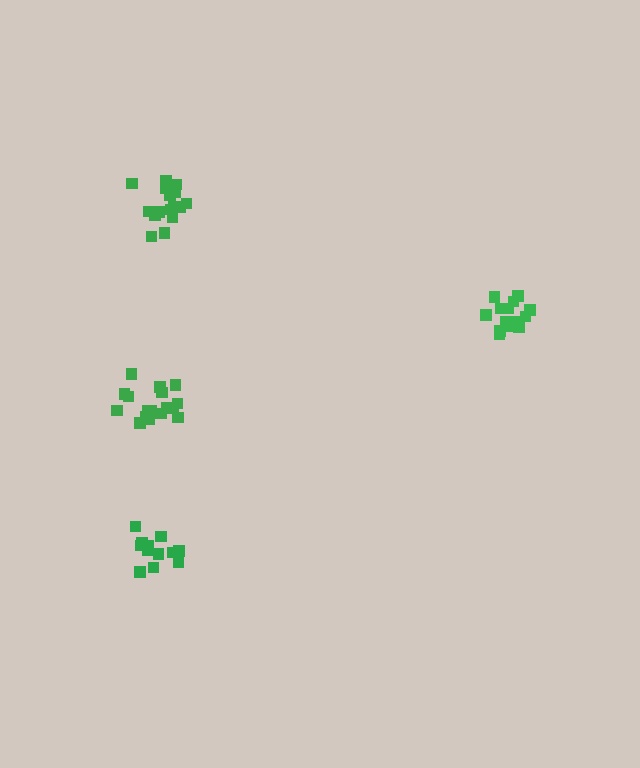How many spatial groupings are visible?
There are 4 spatial groupings.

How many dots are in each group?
Group 1: 17 dots, Group 2: 13 dots, Group 3: 17 dots, Group 4: 15 dots (62 total).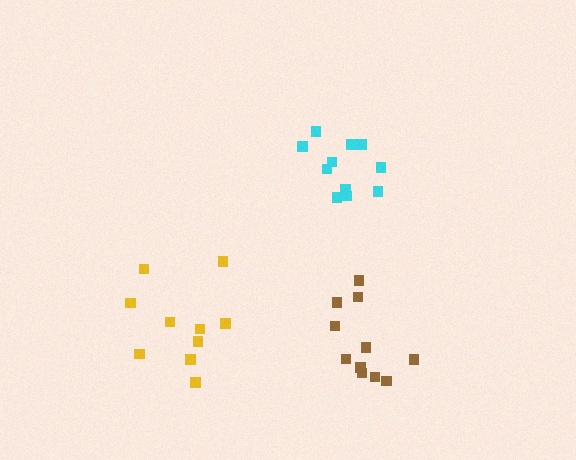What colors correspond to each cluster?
The clusters are colored: cyan, yellow, brown.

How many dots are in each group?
Group 1: 11 dots, Group 2: 10 dots, Group 3: 11 dots (32 total).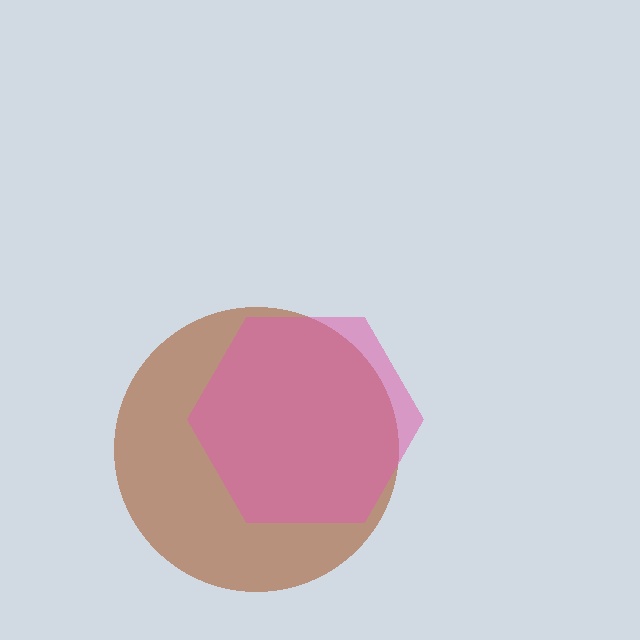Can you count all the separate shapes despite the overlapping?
Yes, there are 2 separate shapes.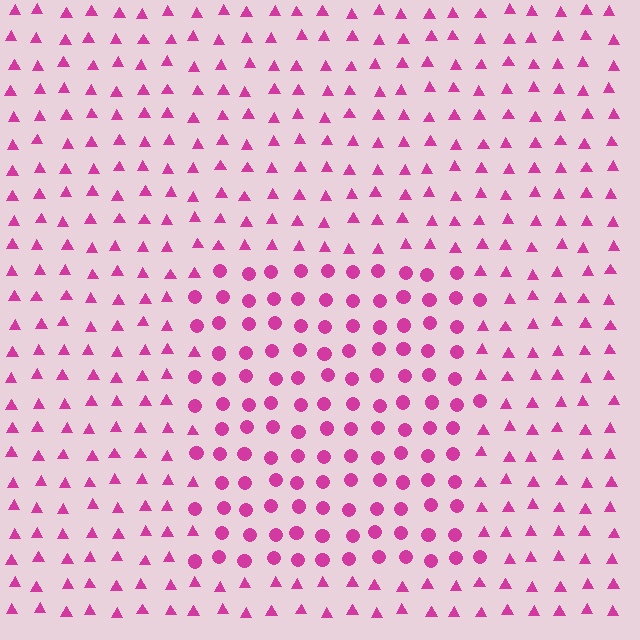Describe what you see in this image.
The image is filled with small magenta elements arranged in a uniform grid. A rectangle-shaped region contains circles, while the surrounding area contains triangles. The boundary is defined purely by the change in element shape.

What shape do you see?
I see a rectangle.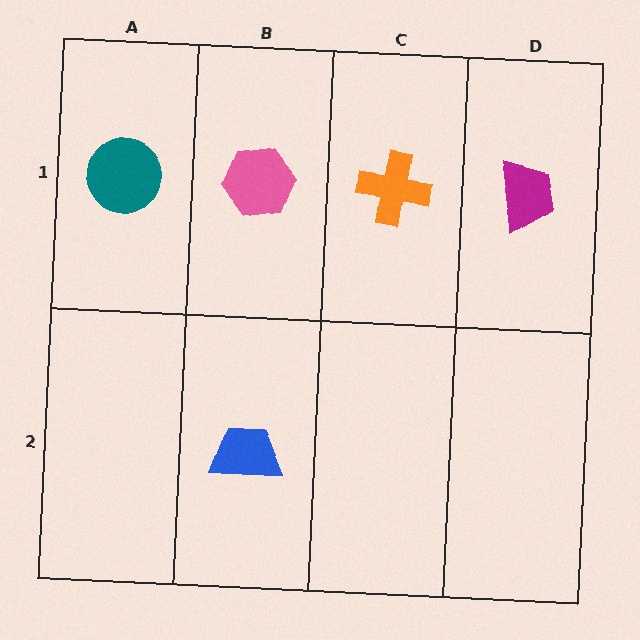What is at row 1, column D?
A magenta trapezoid.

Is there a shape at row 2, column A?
No, that cell is empty.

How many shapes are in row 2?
1 shape.